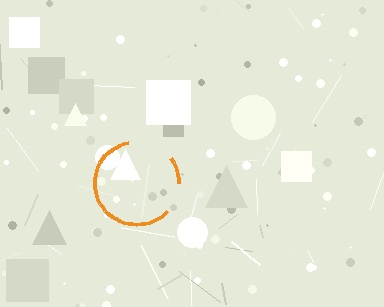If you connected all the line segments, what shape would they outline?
They would outline a circle.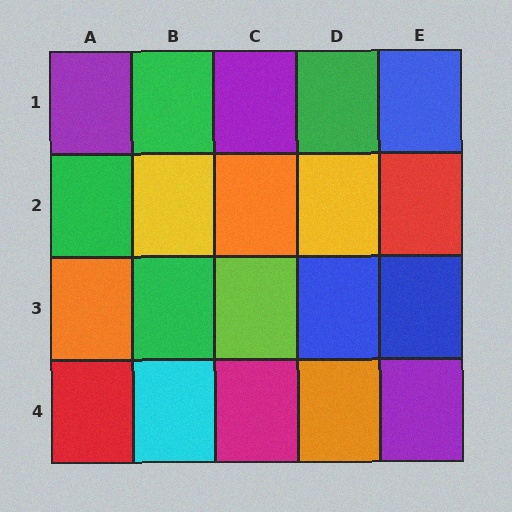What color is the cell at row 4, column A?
Red.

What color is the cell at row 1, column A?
Purple.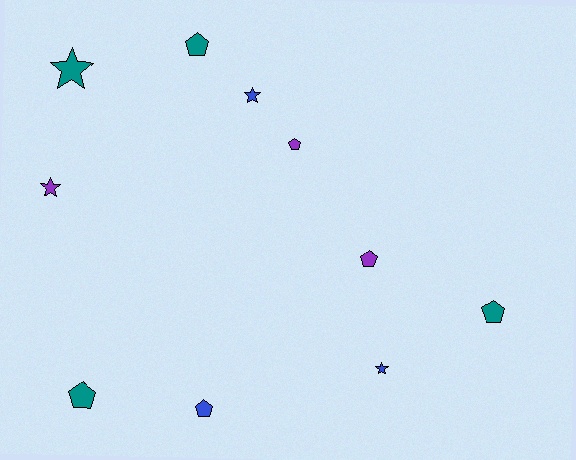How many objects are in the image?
There are 10 objects.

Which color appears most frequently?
Teal, with 4 objects.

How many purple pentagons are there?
There are 2 purple pentagons.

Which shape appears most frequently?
Pentagon, with 6 objects.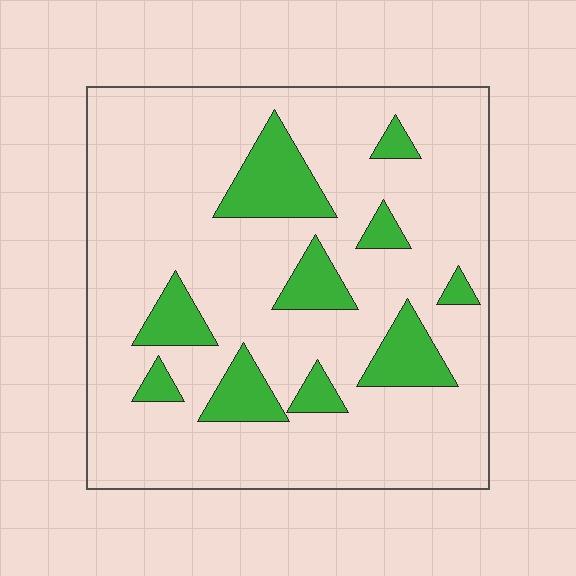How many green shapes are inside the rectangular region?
10.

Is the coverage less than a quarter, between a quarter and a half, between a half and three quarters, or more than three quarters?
Less than a quarter.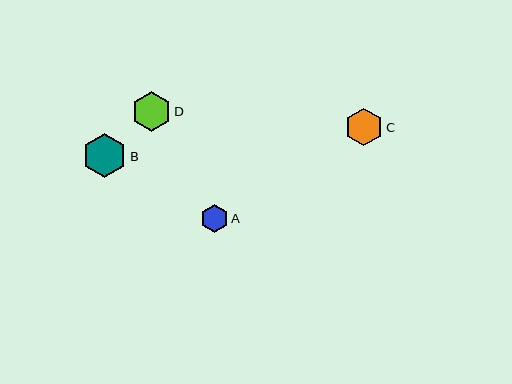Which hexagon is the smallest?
Hexagon A is the smallest with a size of approximately 28 pixels.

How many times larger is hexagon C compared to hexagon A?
Hexagon C is approximately 1.3 times the size of hexagon A.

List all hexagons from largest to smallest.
From largest to smallest: B, D, C, A.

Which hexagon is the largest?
Hexagon B is the largest with a size of approximately 45 pixels.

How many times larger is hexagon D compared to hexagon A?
Hexagon D is approximately 1.4 times the size of hexagon A.